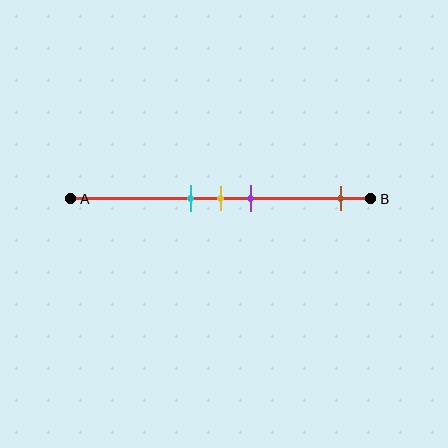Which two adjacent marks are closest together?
The cyan and yellow marks are the closest adjacent pair.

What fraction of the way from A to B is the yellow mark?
The yellow mark is approximately 50% (0.5) of the way from A to B.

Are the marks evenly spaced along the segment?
No, the marks are not evenly spaced.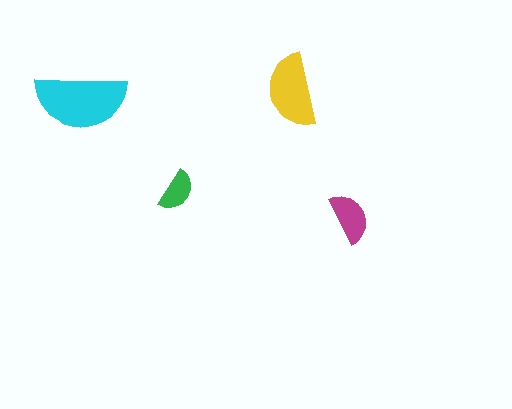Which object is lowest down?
The magenta semicircle is bottommost.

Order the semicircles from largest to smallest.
the cyan one, the yellow one, the magenta one, the green one.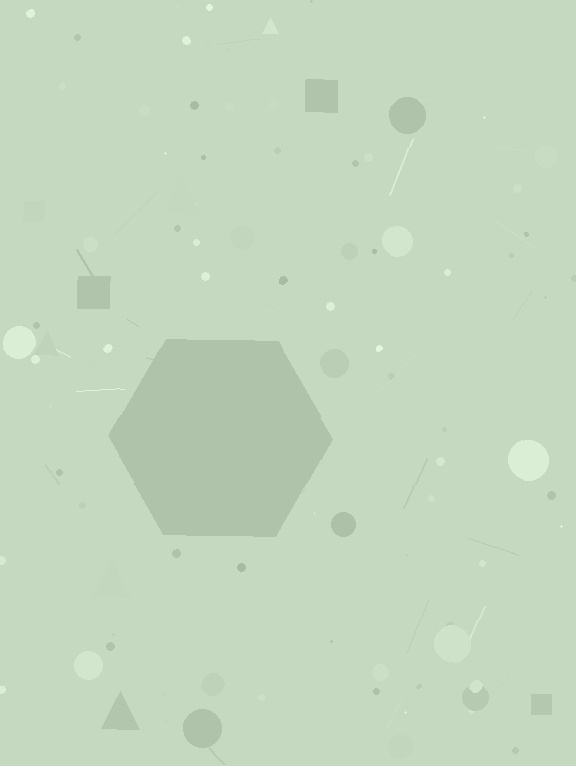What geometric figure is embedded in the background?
A hexagon is embedded in the background.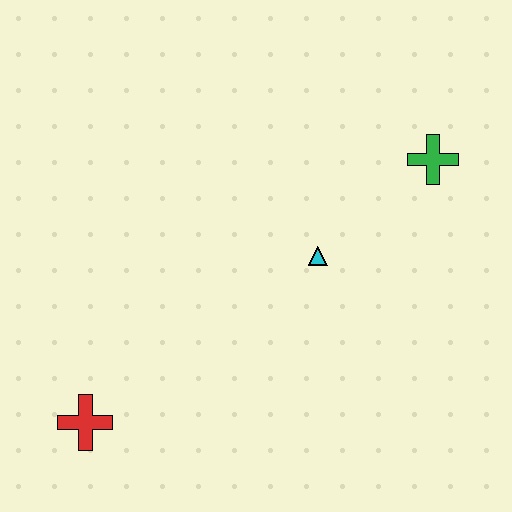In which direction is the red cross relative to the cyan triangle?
The red cross is to the left of the cyan triangle.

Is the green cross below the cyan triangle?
No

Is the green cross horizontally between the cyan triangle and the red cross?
No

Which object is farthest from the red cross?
The green cross is farthest from the red cross.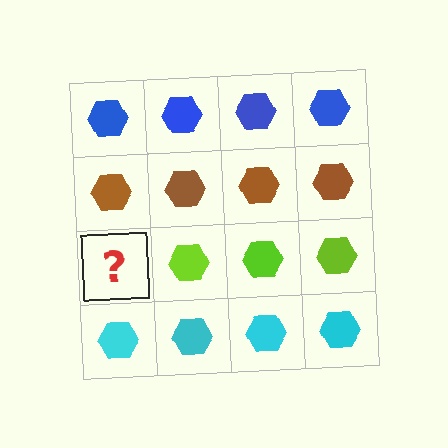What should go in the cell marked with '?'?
The missing cell should contain a lime hexagon.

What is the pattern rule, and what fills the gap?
The rule is that each row has a consistent color. The gap should be filled with a lime hexagon.